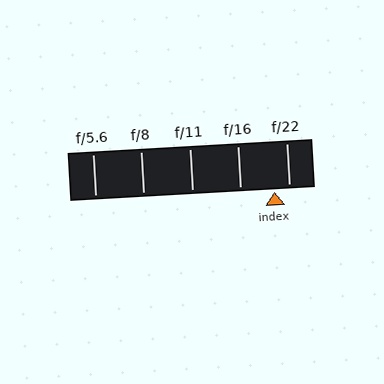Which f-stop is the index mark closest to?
The index mark is closest to f/22.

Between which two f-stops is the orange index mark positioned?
The index mark is between f/16 and f/22.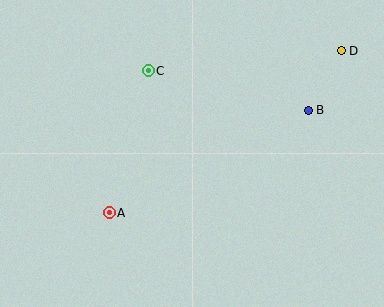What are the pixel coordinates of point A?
Point A is at (109, 213).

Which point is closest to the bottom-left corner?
Point A is closest to the bottom-left corner.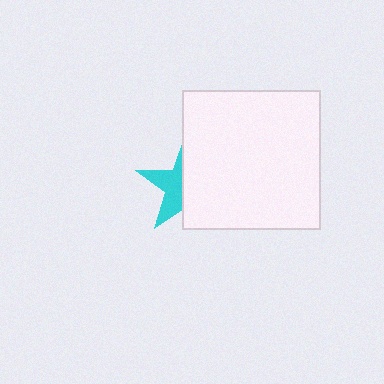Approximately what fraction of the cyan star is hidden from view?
Roughly 58% of the cyan star is hidden behind the white square.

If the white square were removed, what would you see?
You would see the complete cyan star.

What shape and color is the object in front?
The object in front is a white square.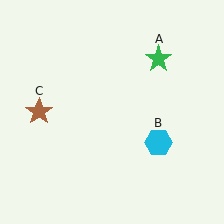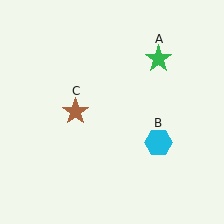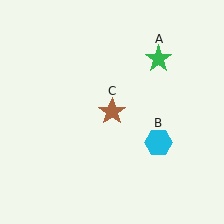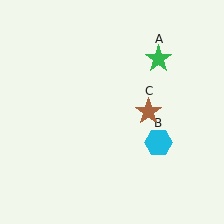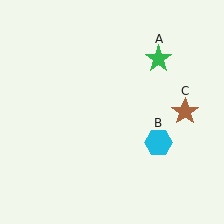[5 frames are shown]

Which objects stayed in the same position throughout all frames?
Green star (object A) and cyan hexagon (object B) remained stationary.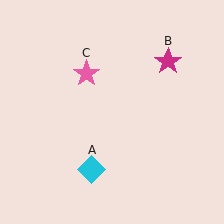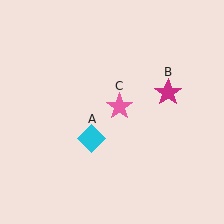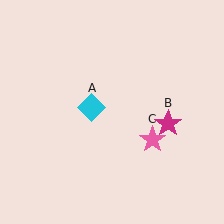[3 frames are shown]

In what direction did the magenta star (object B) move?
The magenta star (object B) moved down.